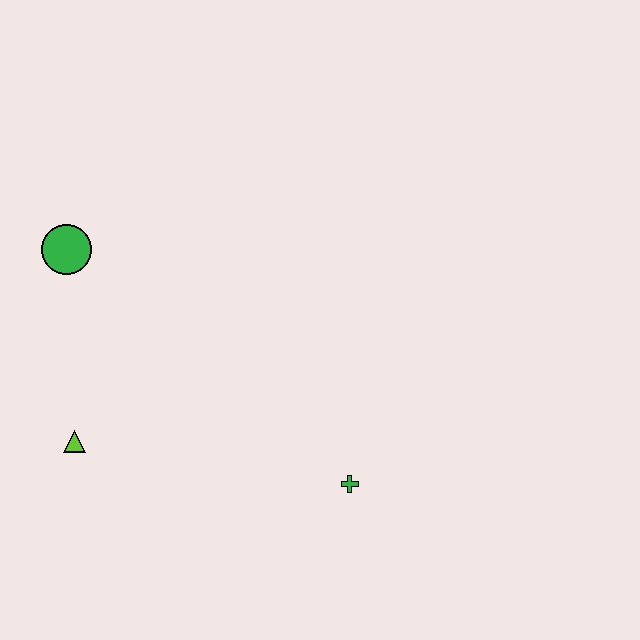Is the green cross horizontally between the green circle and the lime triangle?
No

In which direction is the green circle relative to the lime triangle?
The green circle is above the lime triangle.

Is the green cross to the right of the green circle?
Yes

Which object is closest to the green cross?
The lime triangle is closest to the green cross.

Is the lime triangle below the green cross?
No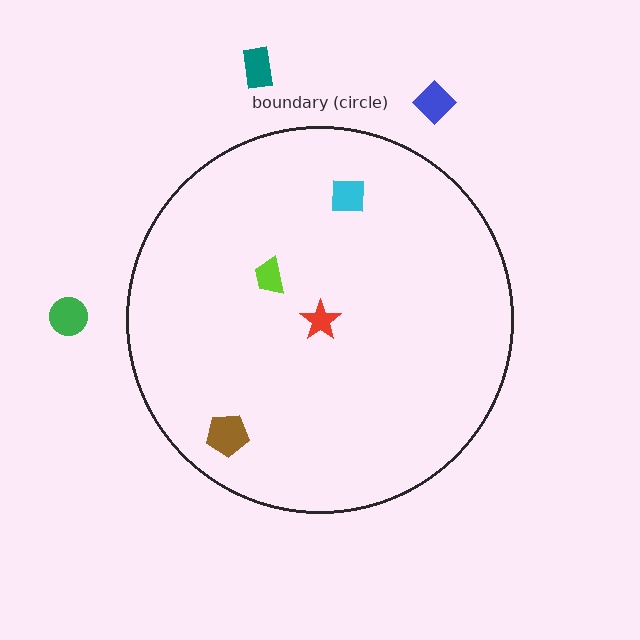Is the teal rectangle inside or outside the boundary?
Outside.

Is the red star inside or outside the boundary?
Inside.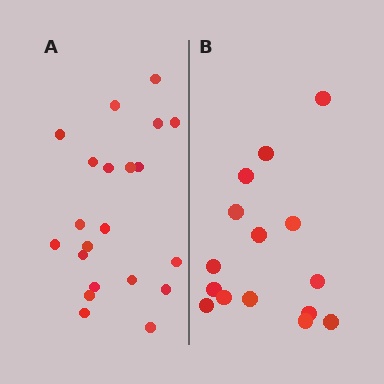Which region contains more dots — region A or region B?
Region A (the left region) has more dots.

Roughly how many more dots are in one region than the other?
Region A has about 6 more dots than region B.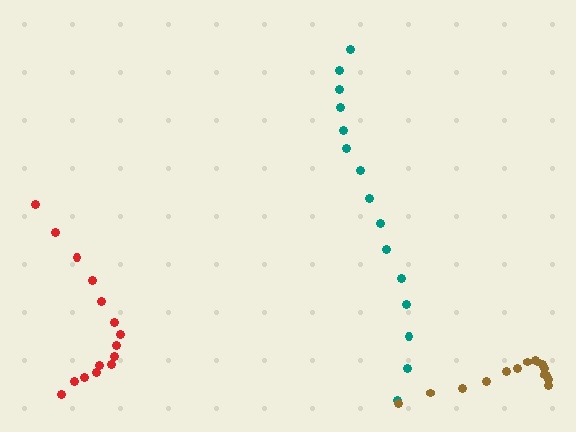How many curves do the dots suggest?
There are 3 distinct paths.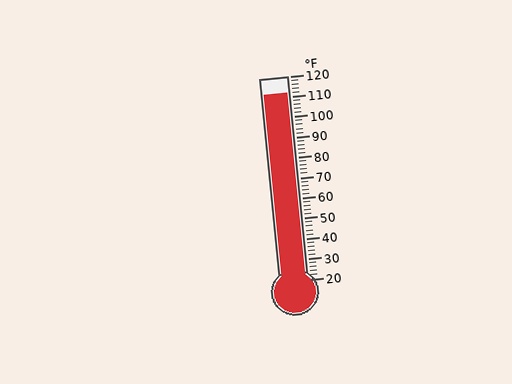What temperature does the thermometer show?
The thermometer shows approximately 112°F.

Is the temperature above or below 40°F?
The temperature is above 40°F.